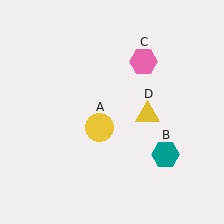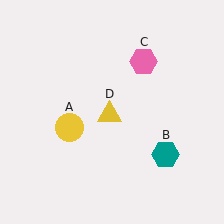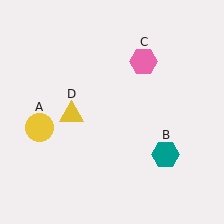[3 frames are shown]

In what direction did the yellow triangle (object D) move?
The yellow triangle (object D) moved left.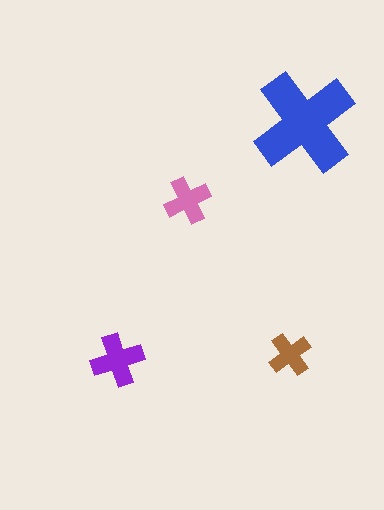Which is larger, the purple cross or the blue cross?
The blue one.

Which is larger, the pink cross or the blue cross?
The blue one.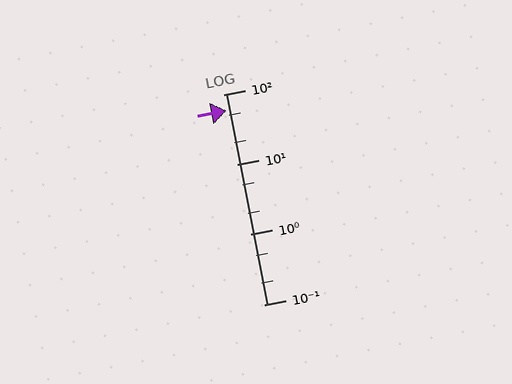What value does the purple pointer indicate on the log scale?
The pointer indicates approximately 59.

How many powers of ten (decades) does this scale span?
The scale spans 3 decades, from 0.1 to 100.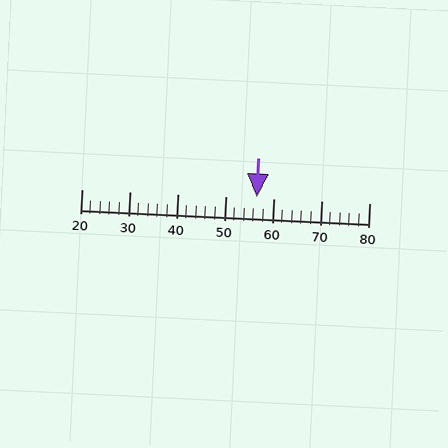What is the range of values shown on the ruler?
The ruler shows values from 20 to 80.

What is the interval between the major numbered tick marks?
The major tick marks are spaced 10 units apart.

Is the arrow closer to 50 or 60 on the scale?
The arrow is closer to 60.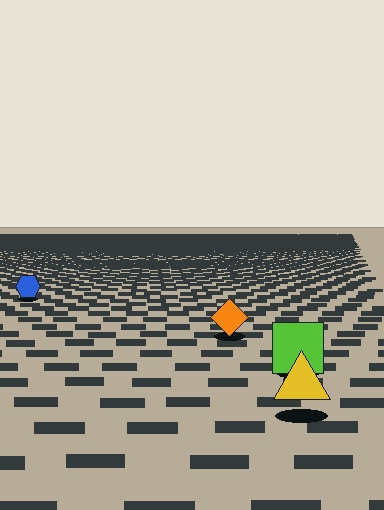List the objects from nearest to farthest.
From nearest to farthest: the yellow triangle, the lime square, the orange diamond, the blue hexagon.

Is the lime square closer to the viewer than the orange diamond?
Yes. The lime square is closer — you can tell from the texture gradient: the ground texture is coarser near it.